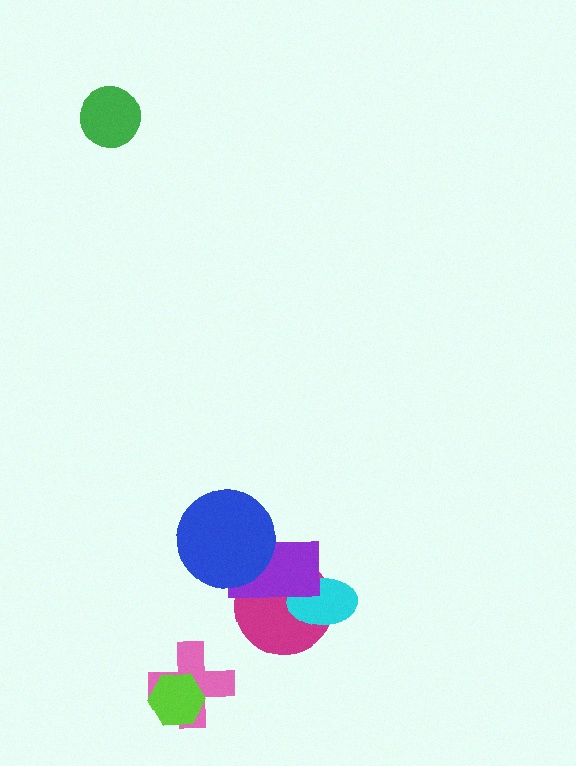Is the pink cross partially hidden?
Yes, it is partially covered by another shape.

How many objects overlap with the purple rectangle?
3 objects overlap with the purple rectangle.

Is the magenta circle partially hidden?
Yes, it is partially covered by another shape.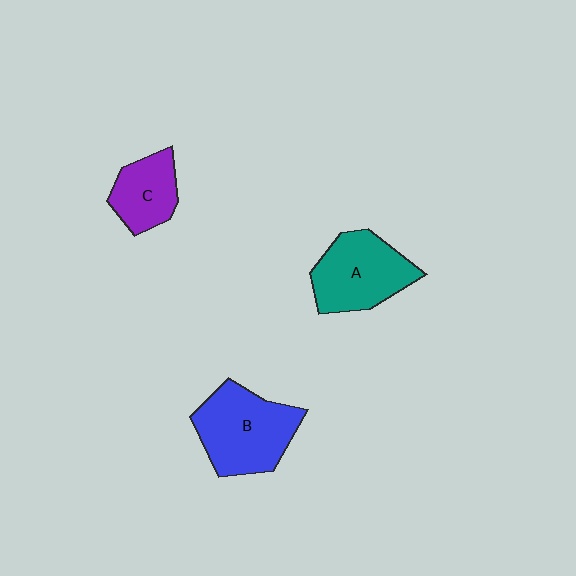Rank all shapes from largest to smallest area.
From largest to smallest: B (blue), A (teal), C (purple).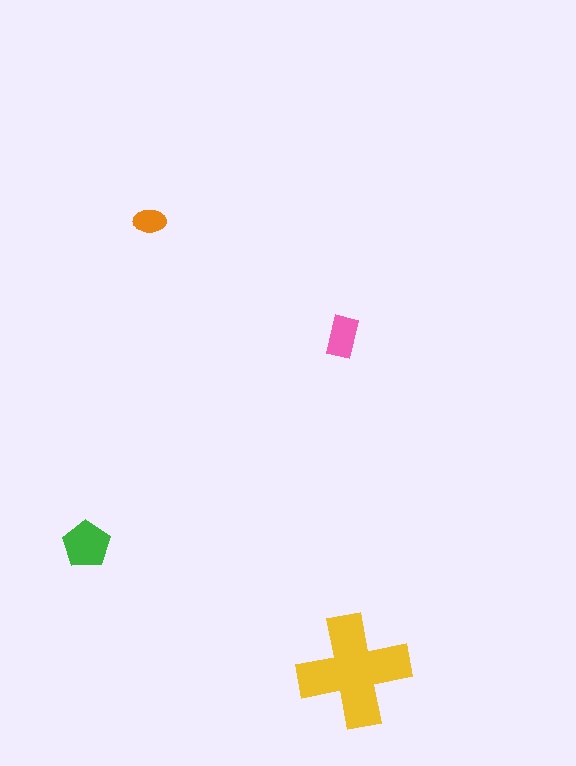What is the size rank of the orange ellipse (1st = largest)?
4th.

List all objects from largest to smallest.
The yellow cross, the green pentagon, the pink rectangle, the orange ellipse.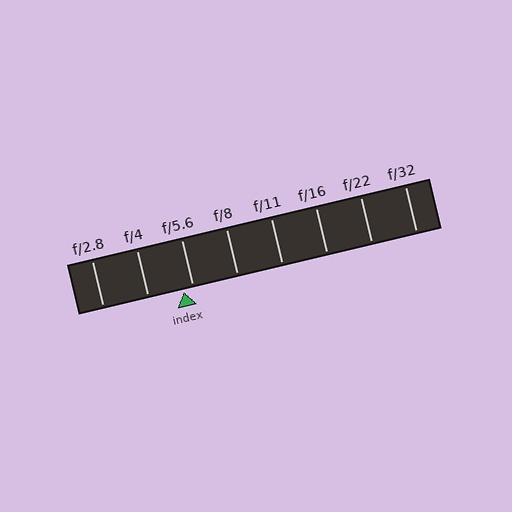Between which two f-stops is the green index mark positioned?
The index mark is between f/4 and f/5.6.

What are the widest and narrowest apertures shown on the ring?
The widest aperture shown is f/2.8 and the narrowest is f/32.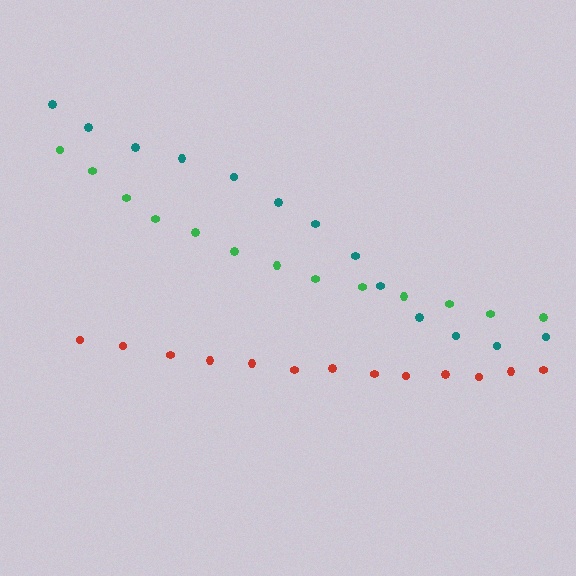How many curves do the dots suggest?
There are 3 distinct paths.